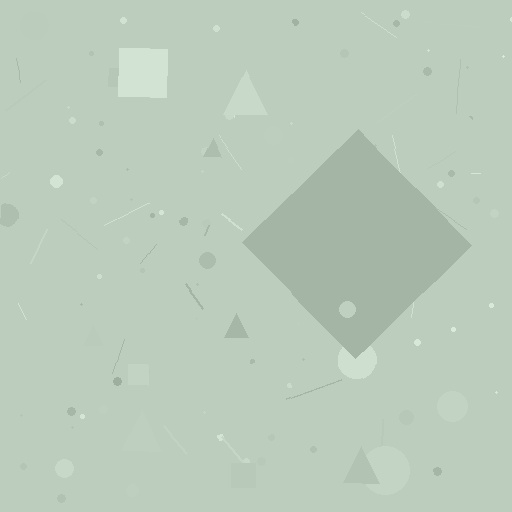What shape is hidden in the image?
A diamond is hidden in the image.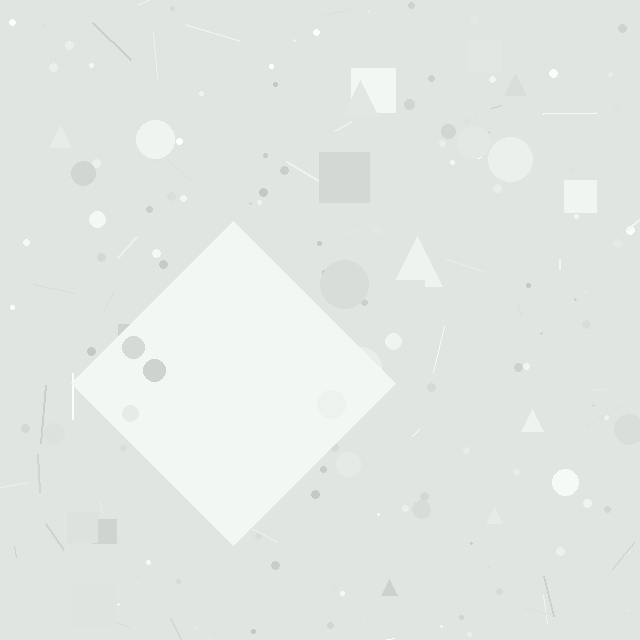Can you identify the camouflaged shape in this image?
The camouflaged shape is a diamond.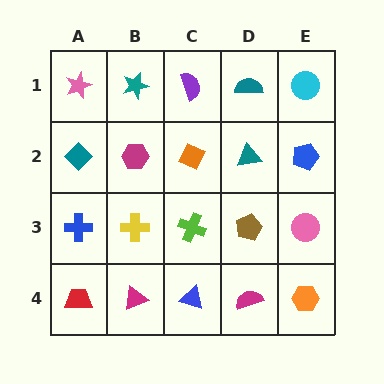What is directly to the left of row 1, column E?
A teal semicircle.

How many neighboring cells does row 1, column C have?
3.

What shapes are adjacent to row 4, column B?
A yellow cross (row 3, column B), a red trapezoid (row 4, column A), a blue triangle (row 4, column C).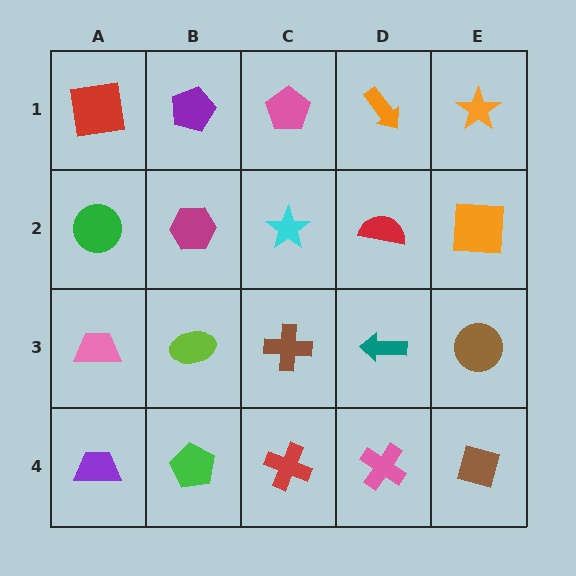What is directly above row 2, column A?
A red square.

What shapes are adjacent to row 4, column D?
A teal arrow (row 3, column D), a red cross (row 4, column C), a brown diamond (row 4, column E).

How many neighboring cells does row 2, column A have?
3.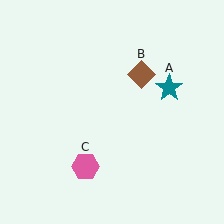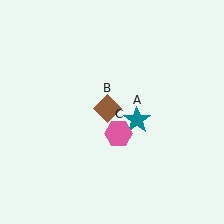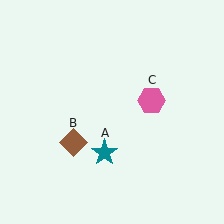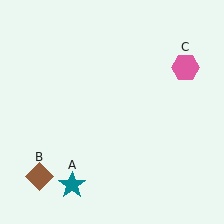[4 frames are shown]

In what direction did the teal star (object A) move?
The teal star (object A) moved down and to the left.